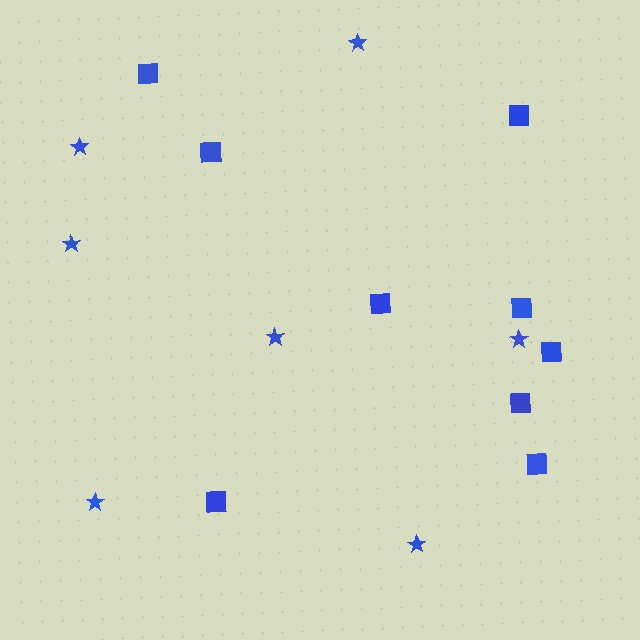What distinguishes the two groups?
There are 2 groups: one group of squares (9) and one group of stars (7).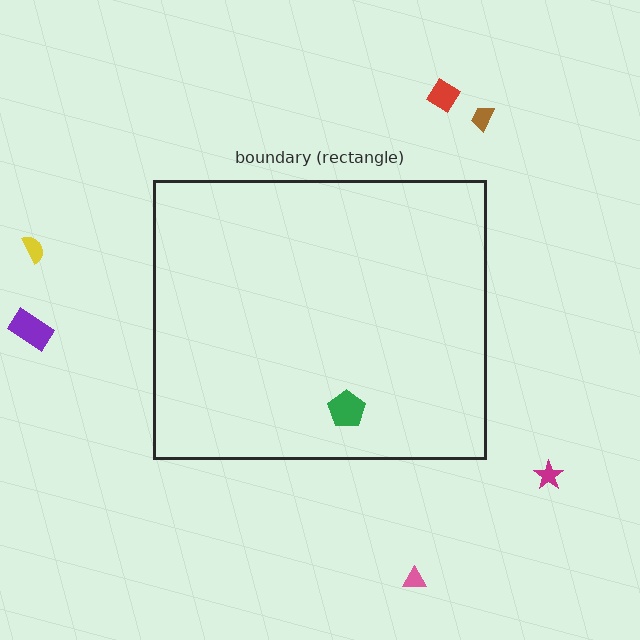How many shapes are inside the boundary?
1 inside, 6 outside.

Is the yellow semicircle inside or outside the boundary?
Outside.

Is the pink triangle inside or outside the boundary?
Outside.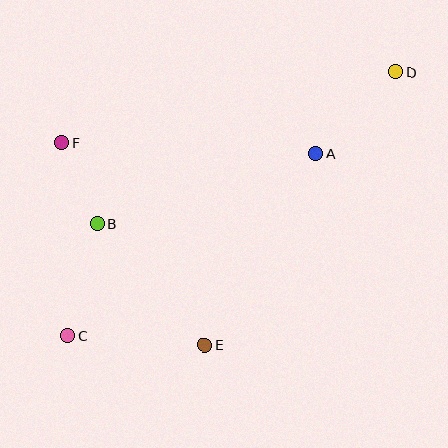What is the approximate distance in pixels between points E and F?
The distance between E and F is approximately 248 pixels.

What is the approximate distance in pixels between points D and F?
The distance between D and F is approximately 341 pixels.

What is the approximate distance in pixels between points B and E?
The distance between B and E is approximately 162 pixels.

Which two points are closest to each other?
Points B and F are closest to each other.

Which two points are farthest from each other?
Points C and D are farthest from each other.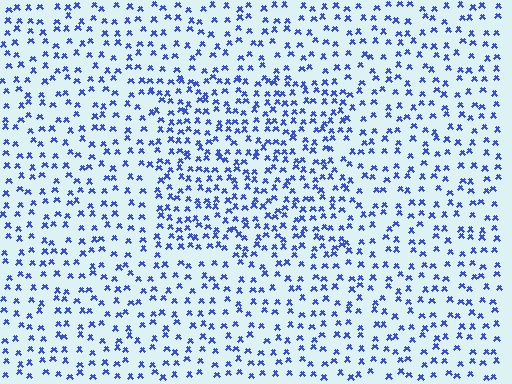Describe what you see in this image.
The image contains small blue elements arranged at two different densities. A rectangle-shaped region is visible where the elements are more densely packed than the surrounding area.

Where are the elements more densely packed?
The elements are more densely packed inside the rectangle boundary.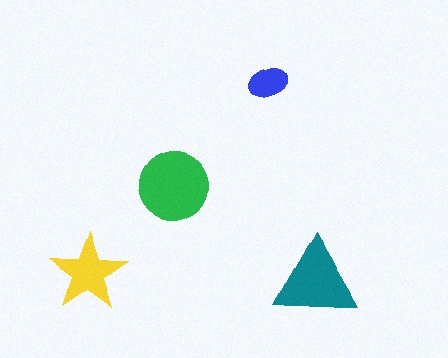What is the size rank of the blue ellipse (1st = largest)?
4th.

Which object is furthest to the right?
The teal triangle is rightmost.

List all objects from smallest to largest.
The blue ellipse, the yellow star, the teal triangle, the green circle.